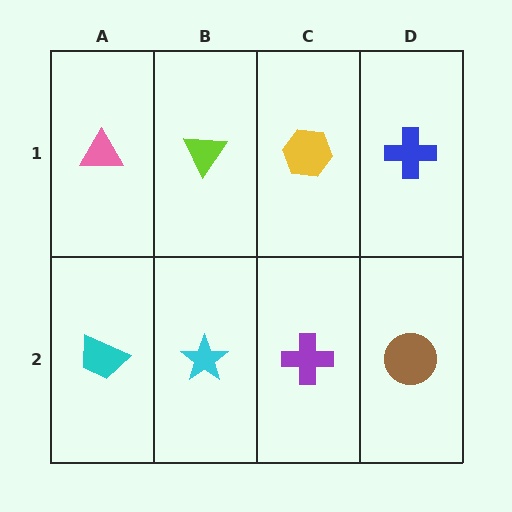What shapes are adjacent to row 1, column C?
A purple cross (row 2, column C), a lime triangle (row 1, column B), a blue cross (row 1, column D).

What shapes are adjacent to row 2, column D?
A blue cross (row 1, column D), a purple cross (row 2, column C).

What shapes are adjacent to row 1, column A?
A cyan trapezoid (row 2, column A), a lime triangle (row 1, column B).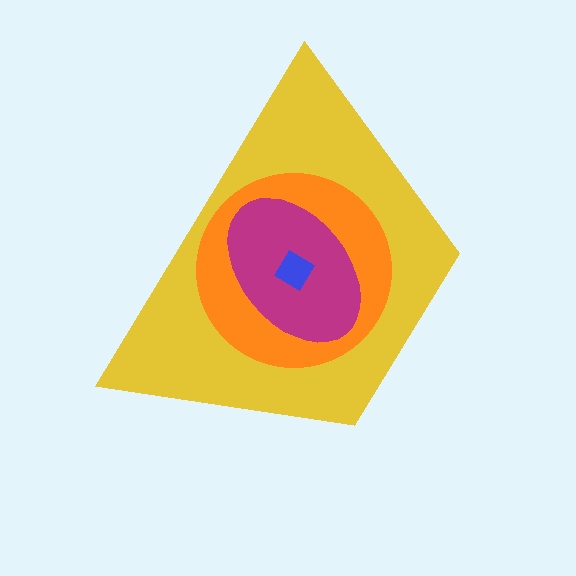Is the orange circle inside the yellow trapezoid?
Yes.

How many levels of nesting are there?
4.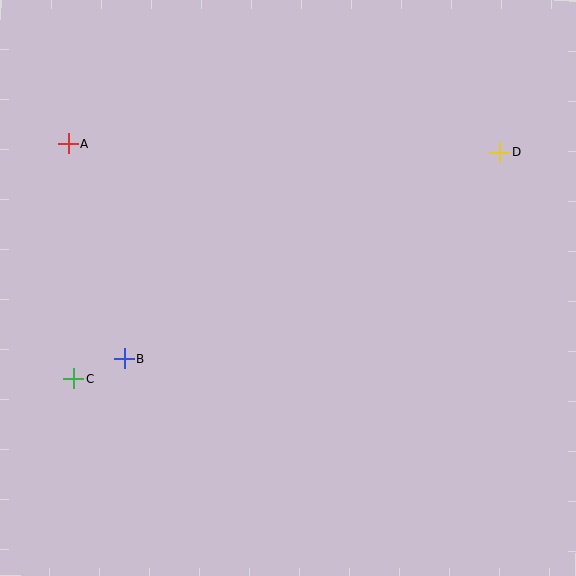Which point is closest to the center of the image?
Point B at (124, 358) is closest to the center.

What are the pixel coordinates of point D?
Point D is at (500, 152).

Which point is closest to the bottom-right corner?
Point D is closest to the bottom-right corner.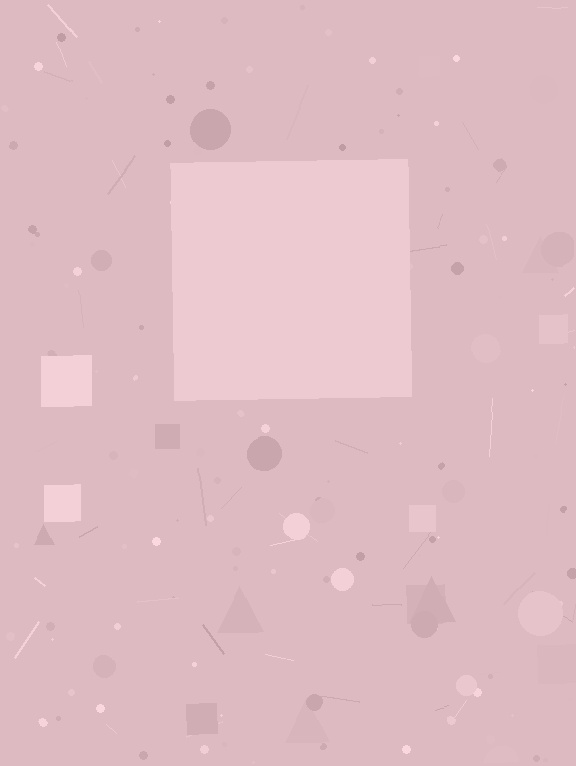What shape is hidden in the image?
A square is hidden in the image.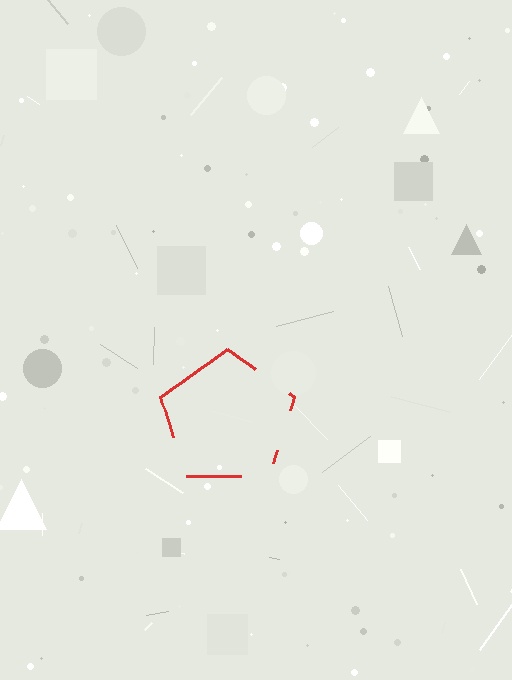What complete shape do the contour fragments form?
The contour fragments form a pentagon.